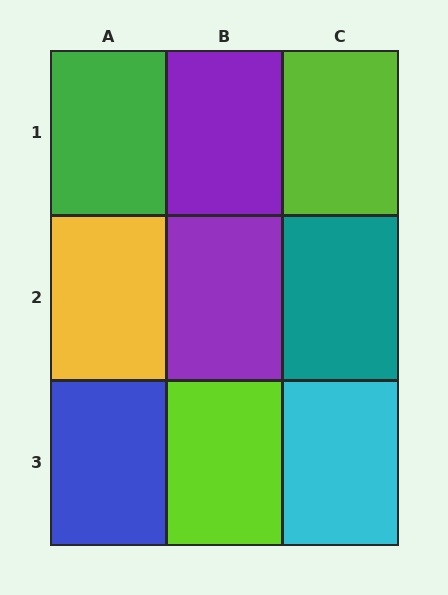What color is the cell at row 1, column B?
Purple.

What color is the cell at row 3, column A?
Blue.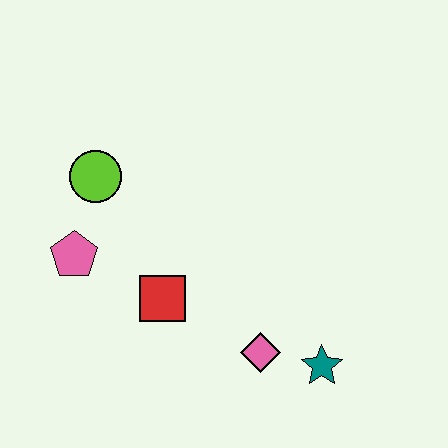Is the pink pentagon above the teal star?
Yes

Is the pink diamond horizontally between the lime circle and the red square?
No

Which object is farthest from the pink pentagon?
The teal star is farthest from the pink pentagon.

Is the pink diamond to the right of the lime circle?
Yes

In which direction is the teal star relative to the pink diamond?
The teal star is to the right of the pink diamond.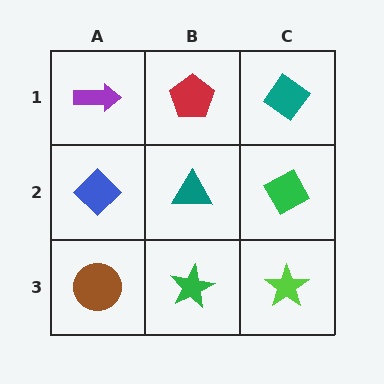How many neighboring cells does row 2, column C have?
3.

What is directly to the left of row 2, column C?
A teal triangle.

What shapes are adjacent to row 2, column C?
A teal diamond (row 1, column C), a lime star (row 3, column C), a teal triangle (row 2, column B).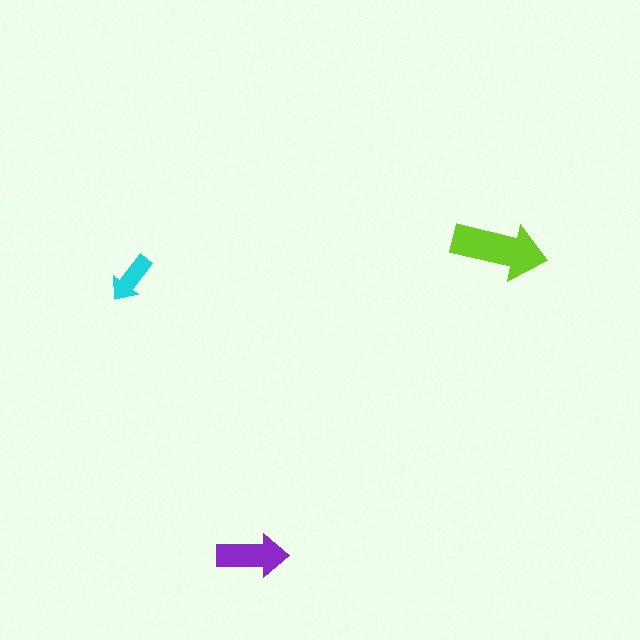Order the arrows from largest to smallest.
the lime one, the purple one, the cyan one.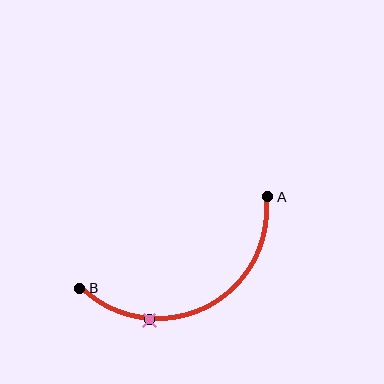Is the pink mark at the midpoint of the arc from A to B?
No. The pink mark lies on the arc but is closer to endpoint B. The arc midpoint would be at the point on the curve equidistant along the arc from both A and B.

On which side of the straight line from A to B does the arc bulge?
The arc bulges below the straight line connecting A and B.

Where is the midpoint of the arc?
The arc midpoint is the point on the curve farthest from the straight line joining A and B. It sits below that line.